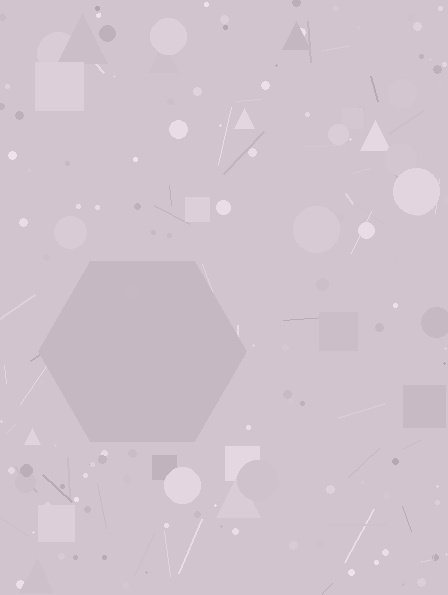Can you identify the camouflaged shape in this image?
The camouflaged shape is a hexagon.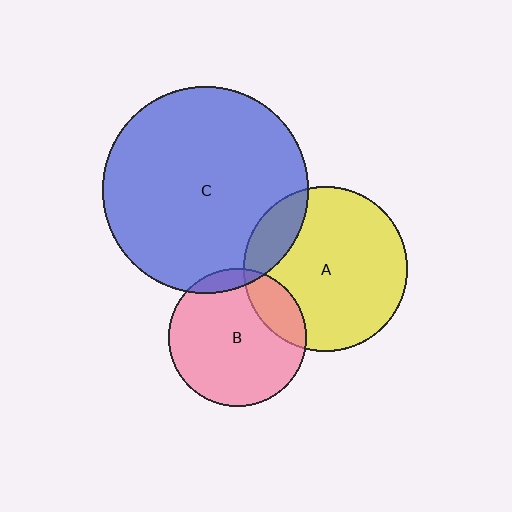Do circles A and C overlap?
Yes.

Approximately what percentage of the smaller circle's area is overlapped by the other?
Approximately 15%.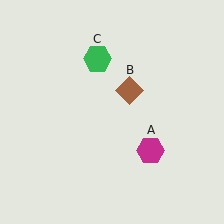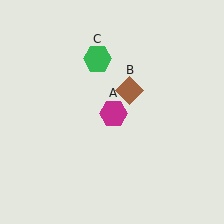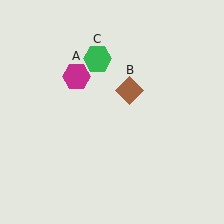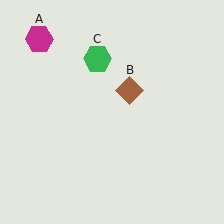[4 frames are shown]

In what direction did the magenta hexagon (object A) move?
The magenta hexagon (object A) moved up and to the left.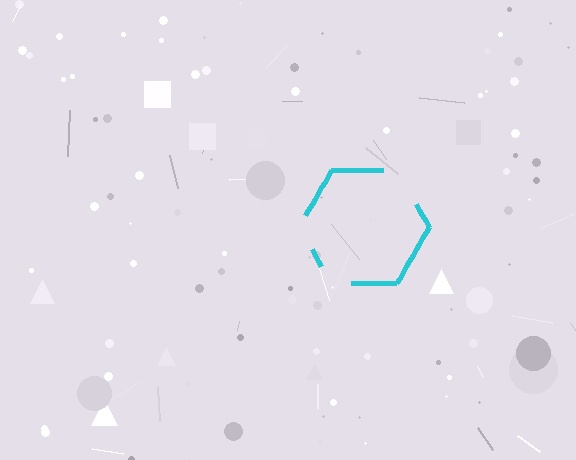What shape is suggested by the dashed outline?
The dashed outline suggests a hexagon.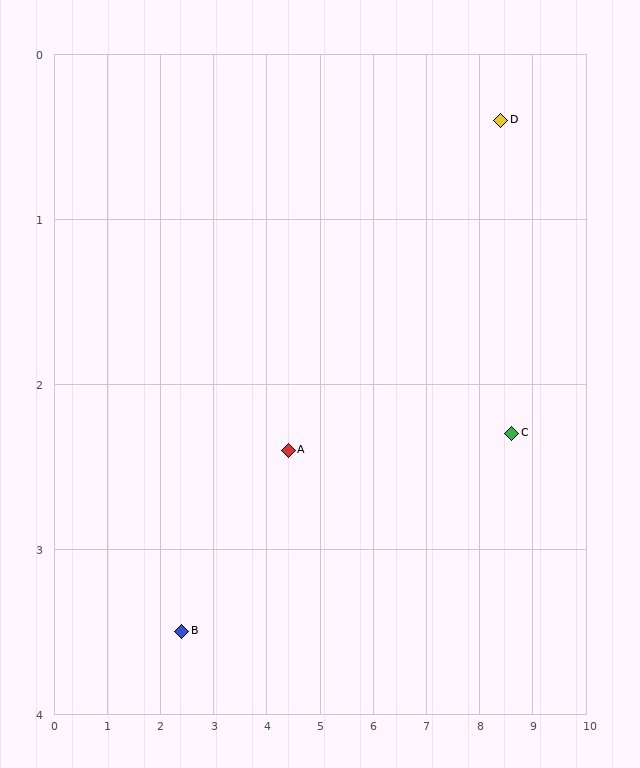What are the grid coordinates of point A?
Point A is at approximately (4.4, 2.4).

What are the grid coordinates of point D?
Point D is at approximately (8.4, 0.4).